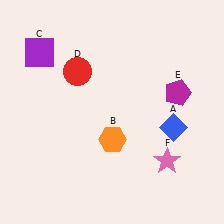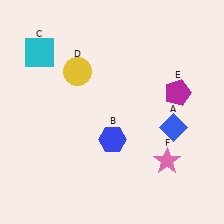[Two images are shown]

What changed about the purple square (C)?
In Image 1, C is purple. In Image 2, it changed to cyan.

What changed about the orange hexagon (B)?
In Image 1, B is orange. In Image 2, it changed to blue.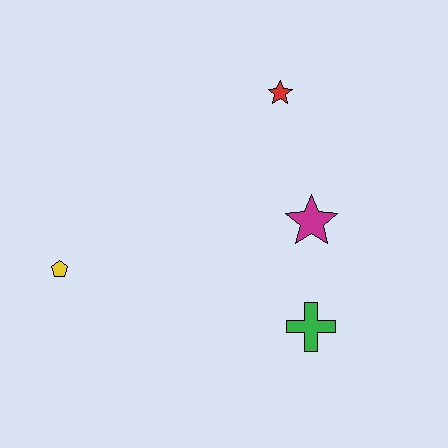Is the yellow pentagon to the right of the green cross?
No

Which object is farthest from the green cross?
The yellow pentagon is farthest from the green cross.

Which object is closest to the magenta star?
The green cross is closest to the magenta star.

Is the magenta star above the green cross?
Yes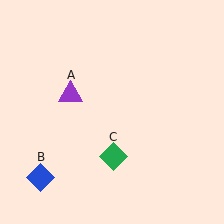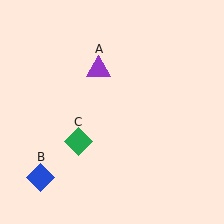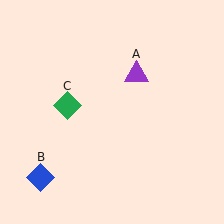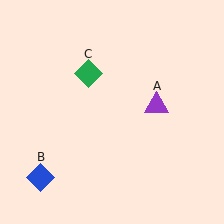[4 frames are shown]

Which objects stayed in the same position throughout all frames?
Blue diamond (object B) remained stationary.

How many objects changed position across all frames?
2 objects changed position: purple triangle (object A), green diamond (object C).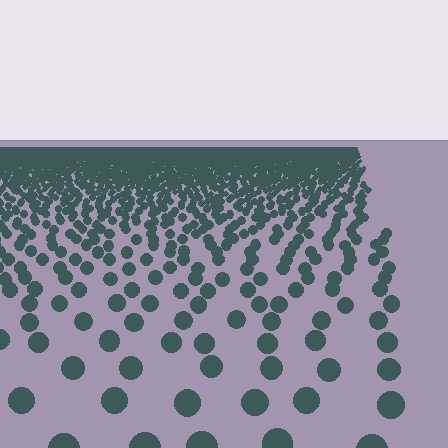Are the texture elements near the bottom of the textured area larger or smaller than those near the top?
Larger. Near the bottom, elements are closer to the viewer and appear at a bigger on-screen size.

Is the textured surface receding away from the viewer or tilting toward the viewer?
The surface is receding away from the viewer. Texture elements get smaller and denser toward the top.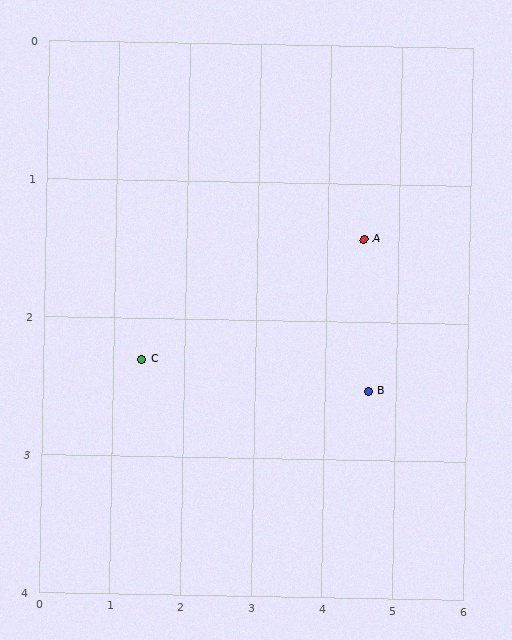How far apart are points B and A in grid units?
Points B and A are about 1.1 grid units apart.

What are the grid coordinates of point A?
Point A is at approximately (4.5, 1.4).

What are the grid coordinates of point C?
Point C is at approximately (1.4, 2.3).